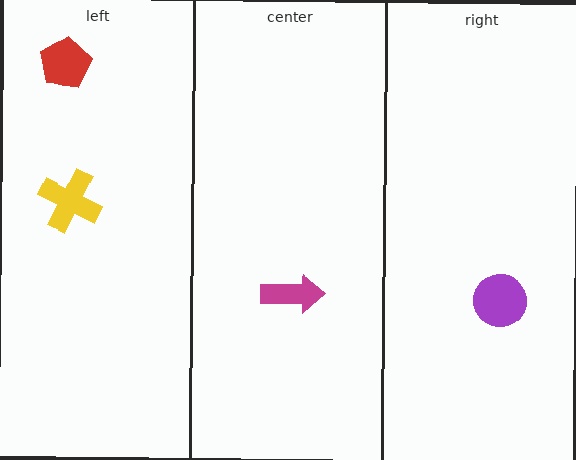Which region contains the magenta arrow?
The center region.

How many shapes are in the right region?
1.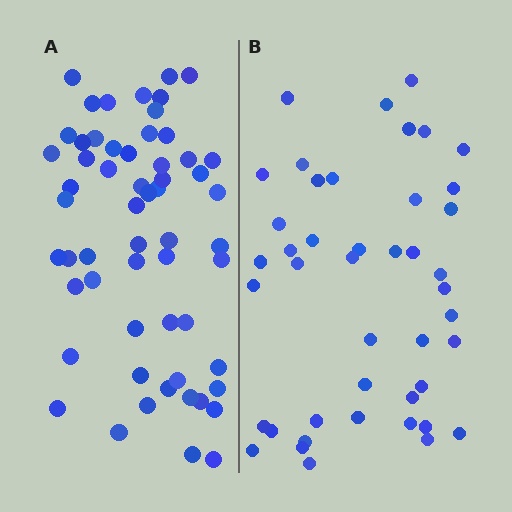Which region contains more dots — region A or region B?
Region A (the left region) has more dots.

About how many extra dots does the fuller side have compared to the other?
Region A has approximately 15 more dots than region B.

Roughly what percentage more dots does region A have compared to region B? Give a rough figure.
About 30% more.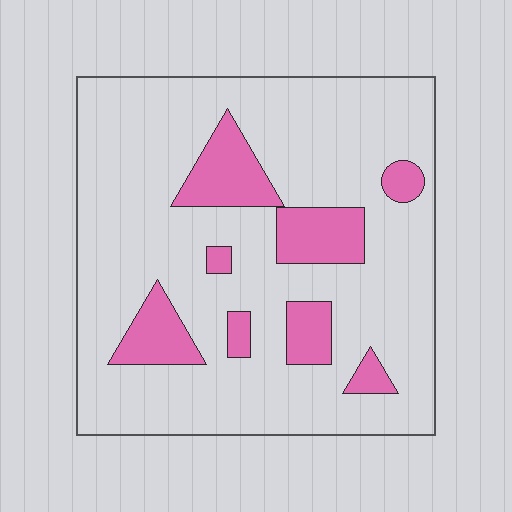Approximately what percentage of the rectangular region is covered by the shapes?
Approximately 20%.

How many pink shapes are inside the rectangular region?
8.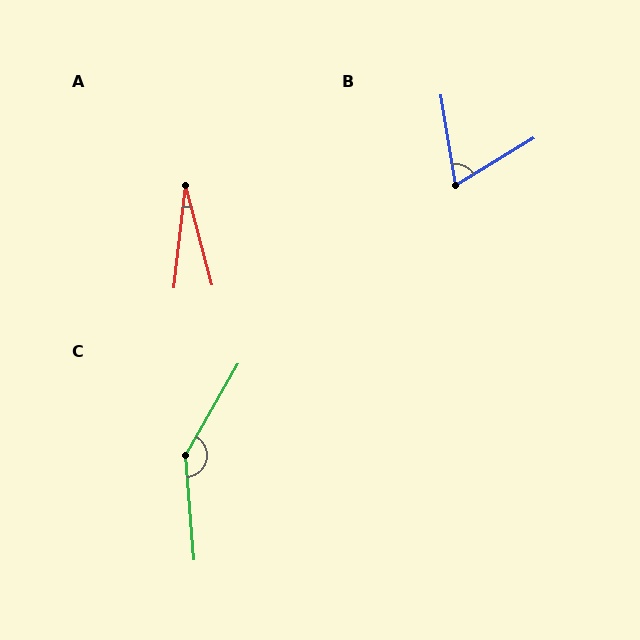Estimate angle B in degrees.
Approximately 68 degrees.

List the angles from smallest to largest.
A (21°), B (68°), C (146°).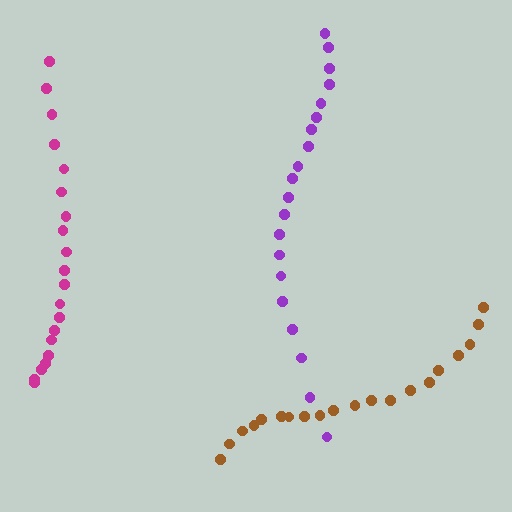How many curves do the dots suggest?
There are 3 distinct paths.